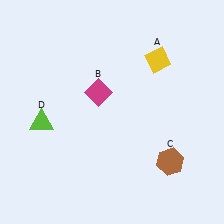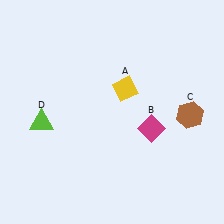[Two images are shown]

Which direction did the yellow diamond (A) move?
The yellow diamond (A) moved left.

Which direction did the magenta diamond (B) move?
The magenta diamond (B) moved right.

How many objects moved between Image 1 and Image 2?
3 objects moved between the two images.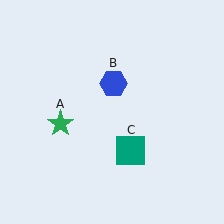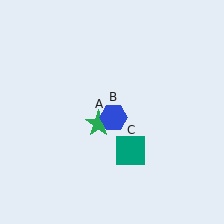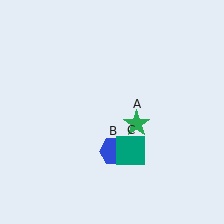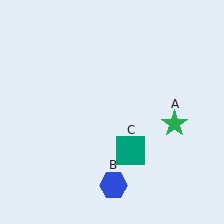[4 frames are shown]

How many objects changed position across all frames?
2 objects changed position: green star (object A), blue hexagon (object B).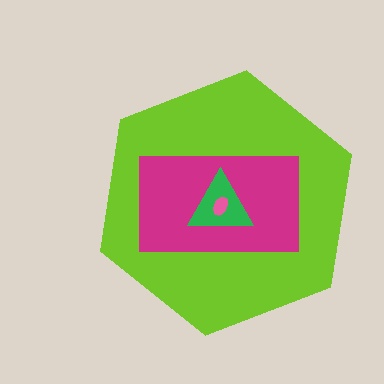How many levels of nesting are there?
4.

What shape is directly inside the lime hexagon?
The magenta rectangle.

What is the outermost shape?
The lime hexagon.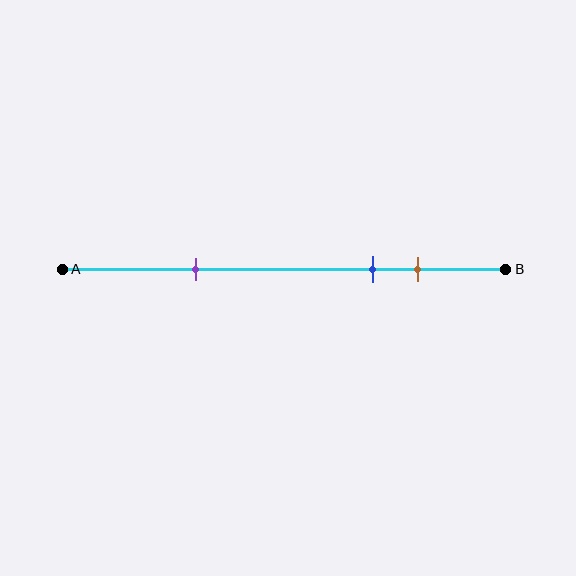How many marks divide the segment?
There are 3 marks dividing the segment.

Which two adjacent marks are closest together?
The blue and brown marks are the closest adjacent pair.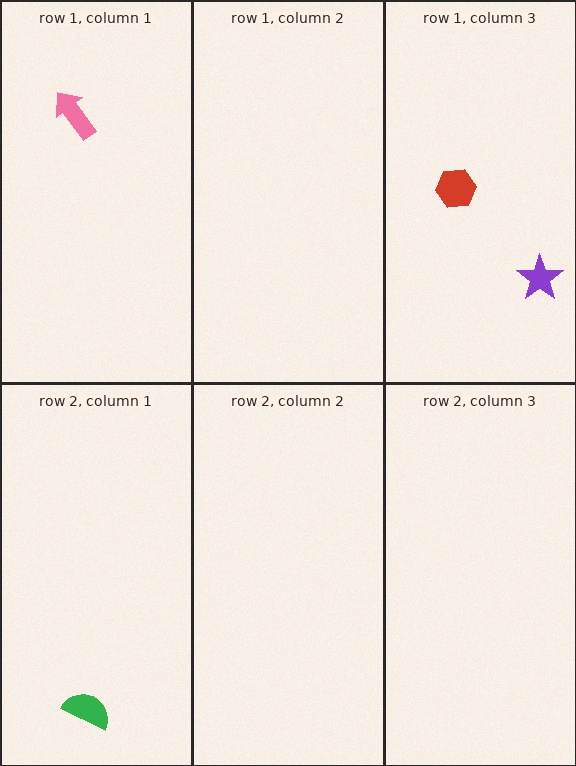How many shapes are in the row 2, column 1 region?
1.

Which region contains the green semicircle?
The row 2, column 1 region.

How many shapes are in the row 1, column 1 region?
1.